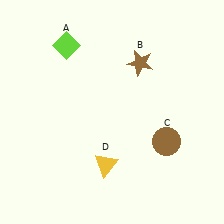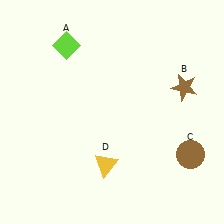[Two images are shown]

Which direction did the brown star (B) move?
The brown star (B) moved right.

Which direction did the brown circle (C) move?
The brown circle (C) moved right.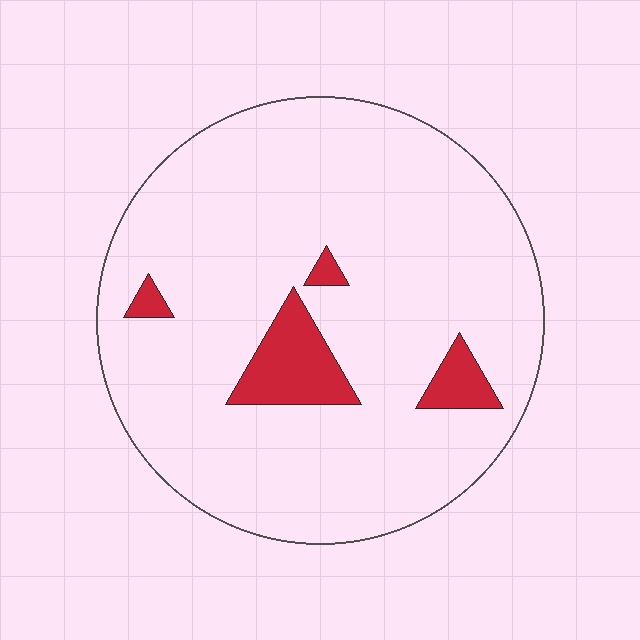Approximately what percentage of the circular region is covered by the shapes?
Approximately 10%.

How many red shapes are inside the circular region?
4.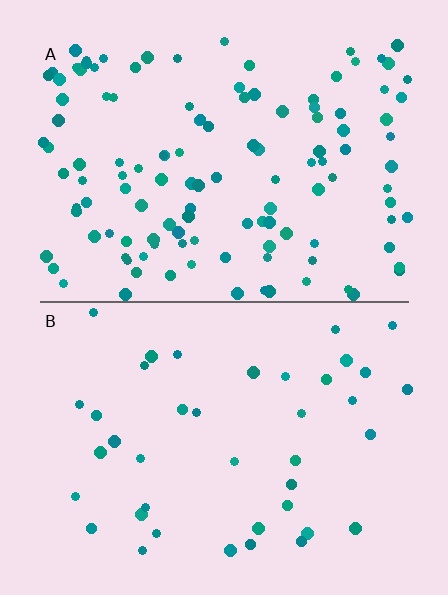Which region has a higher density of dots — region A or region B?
A (the top).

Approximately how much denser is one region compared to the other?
Approximately 3.0× — region A over region B.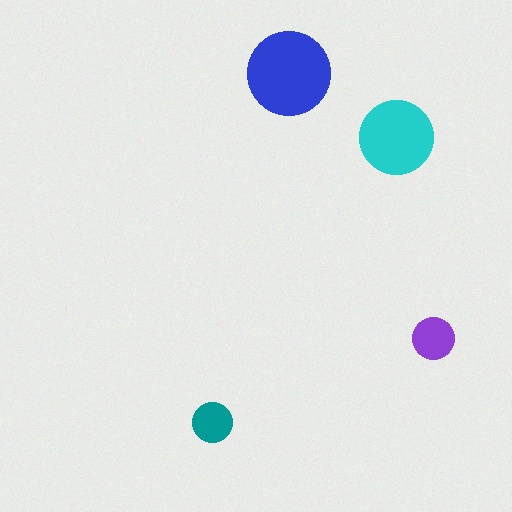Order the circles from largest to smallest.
the blue one, the cyan one, the purple one, the teal one.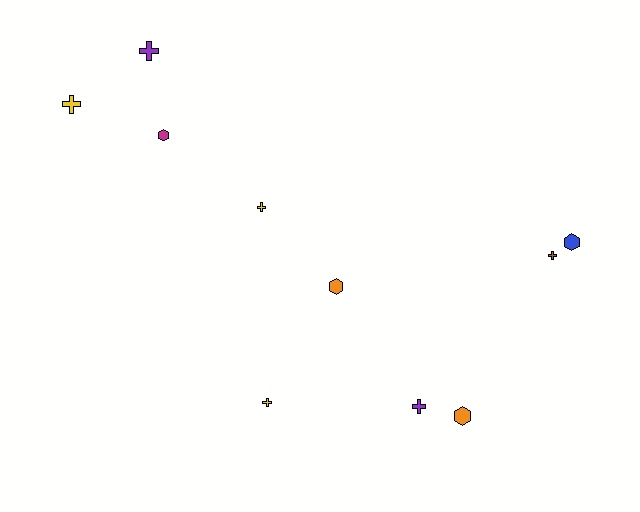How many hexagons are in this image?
There are 4 hexagons.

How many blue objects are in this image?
There is 1 blue object.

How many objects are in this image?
There are 10 objects.